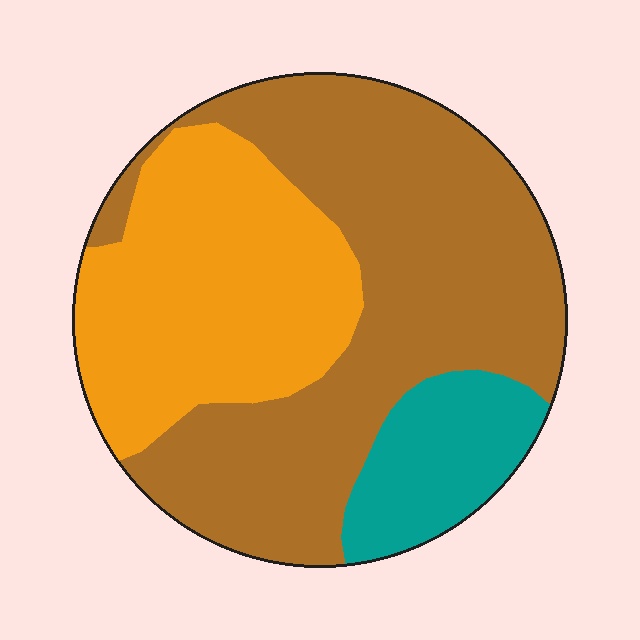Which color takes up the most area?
Brown, at roughly 55%.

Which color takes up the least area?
Teal, at roughly 15%.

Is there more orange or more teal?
Orange.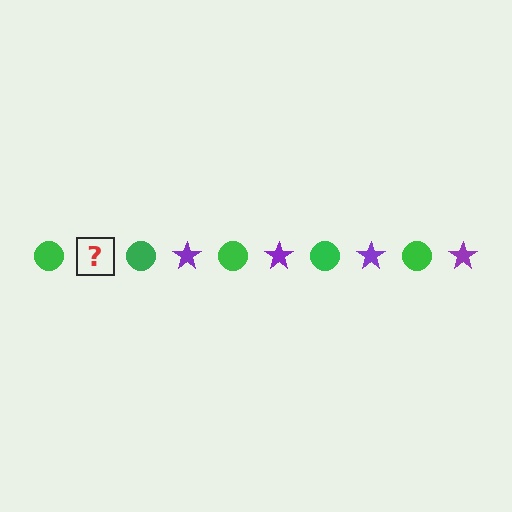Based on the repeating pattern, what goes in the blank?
The blank should be a purple star.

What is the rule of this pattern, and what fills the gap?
The rule is that the pattern alternates between green circle and purple star. The gap should be filled with a purple star.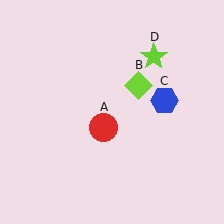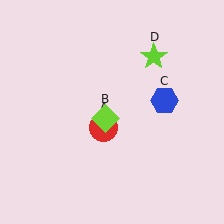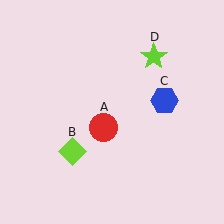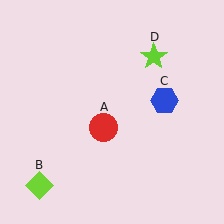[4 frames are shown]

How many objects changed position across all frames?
1 object changed position: lime diamond (object B).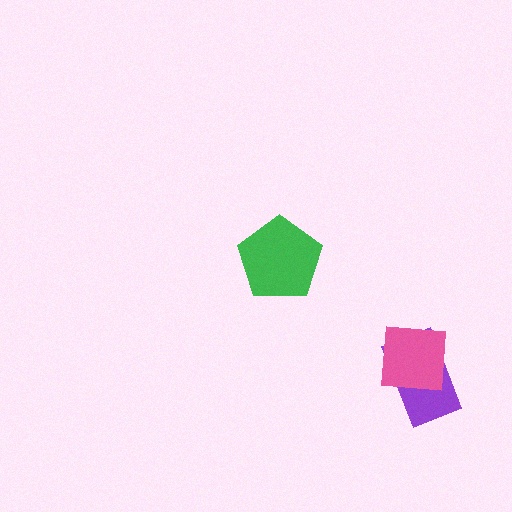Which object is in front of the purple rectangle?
The pink square is in front of the purple rectangle.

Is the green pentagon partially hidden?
No, no other shape covers it.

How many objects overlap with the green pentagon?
0 objects overlap with the green pentagon.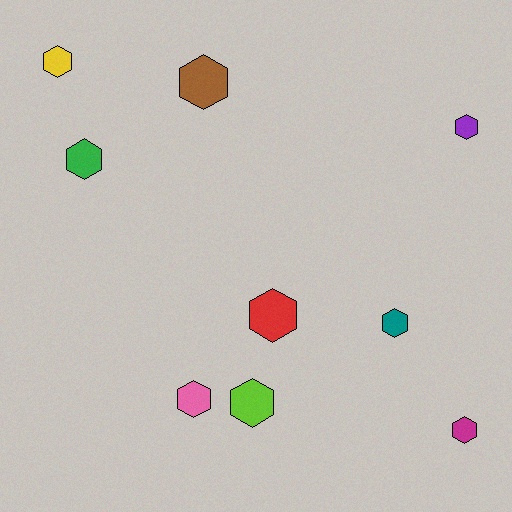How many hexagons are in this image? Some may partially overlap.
There are 9 hexagons.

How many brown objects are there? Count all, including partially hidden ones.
There is 1 brown object.